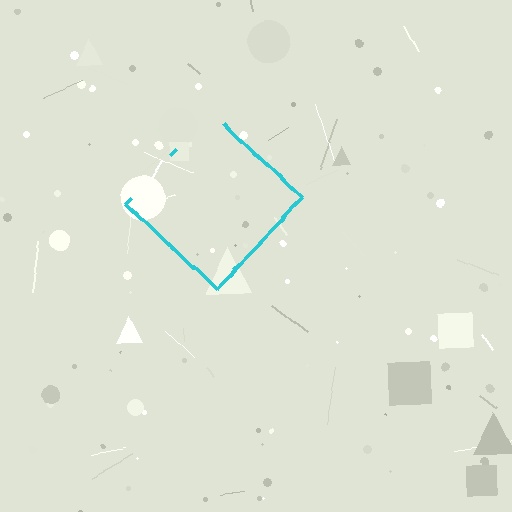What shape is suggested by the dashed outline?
The dashed outline suggests a diamond.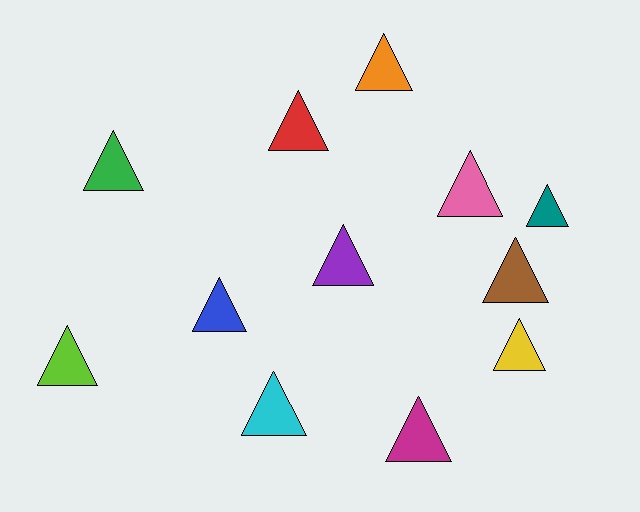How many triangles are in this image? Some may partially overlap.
There are 12 triangles.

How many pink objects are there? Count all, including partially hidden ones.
There is 1 pink object.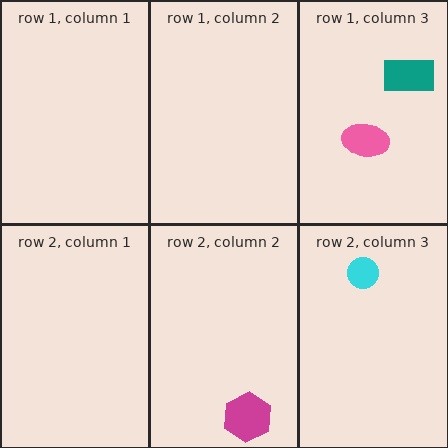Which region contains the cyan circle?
The row 2, column 3 region.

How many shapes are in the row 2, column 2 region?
1.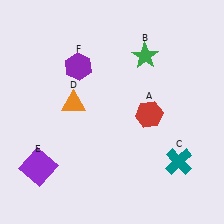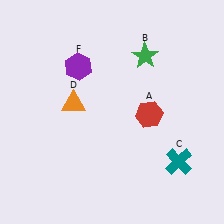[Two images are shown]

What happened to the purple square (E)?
The purple square (E) was removed in Image 2. It was in the bottom-left area of Image 1.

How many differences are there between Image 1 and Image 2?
There is 1 difference between the two images.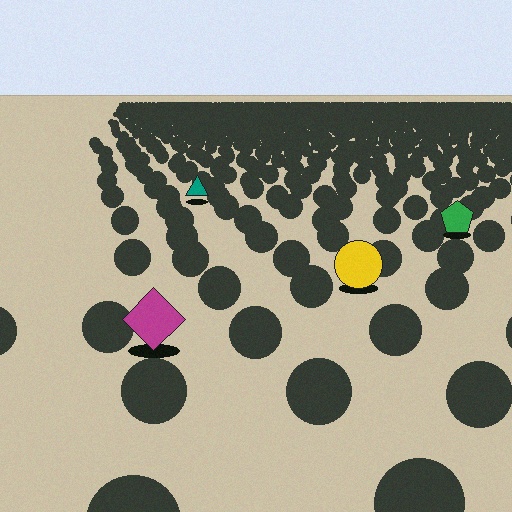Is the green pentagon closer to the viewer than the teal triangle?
Yes. The green pentagon is closer — you can tell from the texture gradient: the ground texture is coarser near it.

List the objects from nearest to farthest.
From nearest to farthest: the magenta diamond, the yellow circle, the green pentagon, the teal triangle.